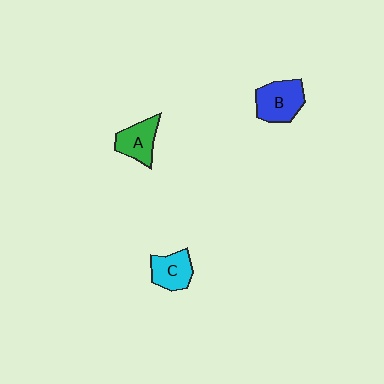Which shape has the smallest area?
Shape C (cyan).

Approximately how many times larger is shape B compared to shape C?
Approximately 1.3 times.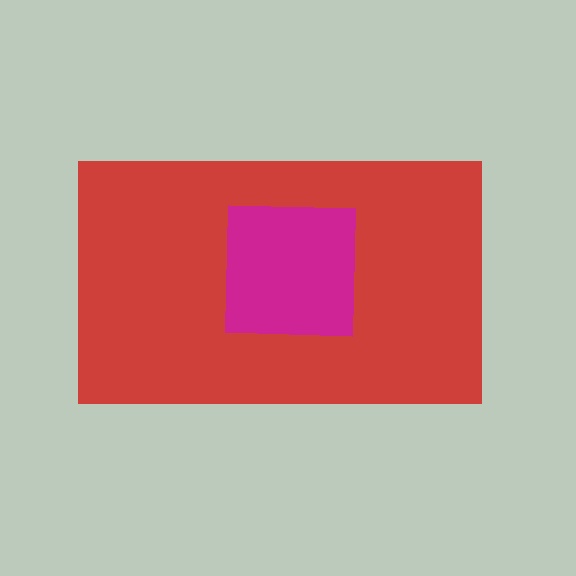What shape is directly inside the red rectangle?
The magenta square.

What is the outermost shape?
The red rectangle.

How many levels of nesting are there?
2.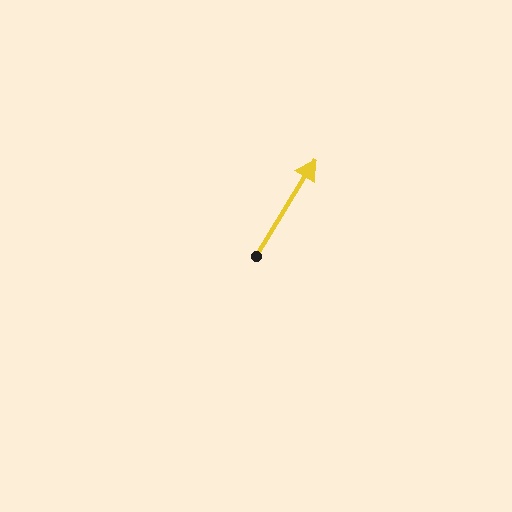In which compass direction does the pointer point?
Northeast.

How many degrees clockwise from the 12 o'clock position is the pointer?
Approximately 31 degrees.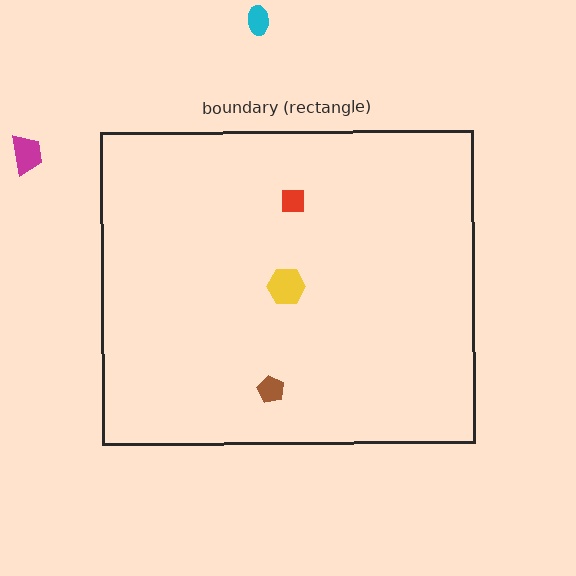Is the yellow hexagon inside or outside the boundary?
Inside.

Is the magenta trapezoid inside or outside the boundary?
Outside.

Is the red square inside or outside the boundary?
Inside.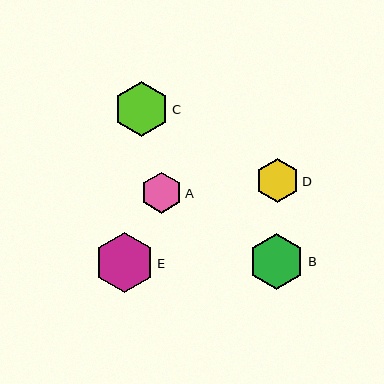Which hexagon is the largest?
Hexagon E is the largest with a size of approximately 60 pixels.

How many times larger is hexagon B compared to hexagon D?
Hexagon B is approximately 1.3 times the size of hexagon D.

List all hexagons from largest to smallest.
From largest to smallest: E, B, C, D, A.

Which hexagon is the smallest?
Hexagon A is the smallest with a size of approximately 41 pixels.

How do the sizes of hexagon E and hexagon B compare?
Hexagon E and hexagon B are approximately the same size.